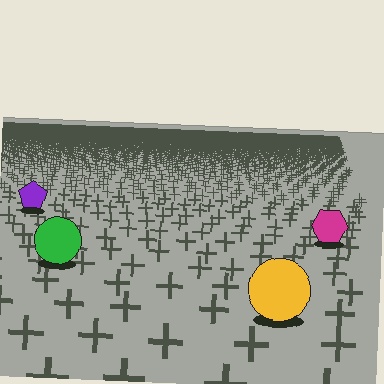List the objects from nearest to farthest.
From nearest to farthest: the yellow circle, the green circle, the magenta hexagon, the purple pentagon.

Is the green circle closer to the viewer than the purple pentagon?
Yes. The green circle is closer — you can tell from the texture gradient: the ground texture is coarser near it.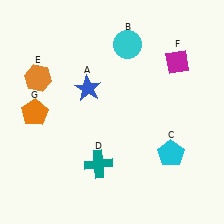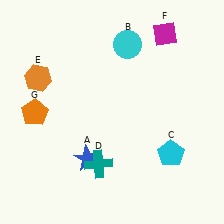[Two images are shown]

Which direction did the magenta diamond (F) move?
The magenta diamond (F) moved up.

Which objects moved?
The objects that moved are: the blue star (A), the magenta diamond (F).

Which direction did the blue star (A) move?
The blue star (A) moved down.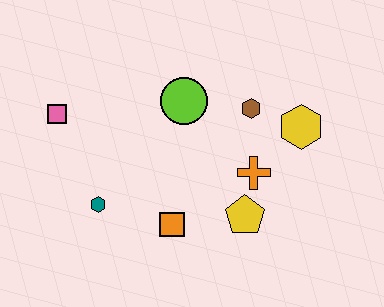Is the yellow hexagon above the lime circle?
No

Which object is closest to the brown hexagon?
The yellow hexagon is closest to the brown hexagon.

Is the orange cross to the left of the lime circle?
No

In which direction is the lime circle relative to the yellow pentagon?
The lime circle is above the yellow pentagon.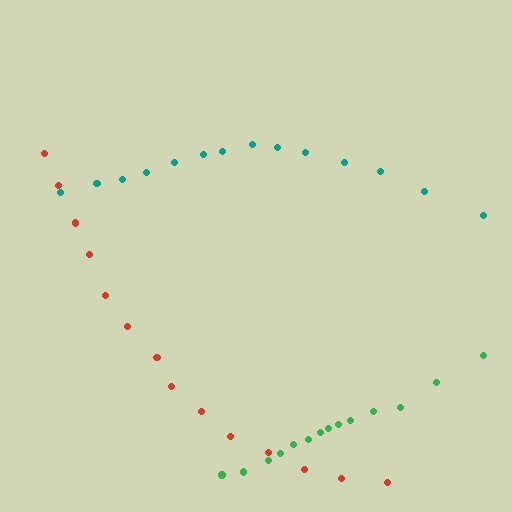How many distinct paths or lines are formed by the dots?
There are 3 distinct paths.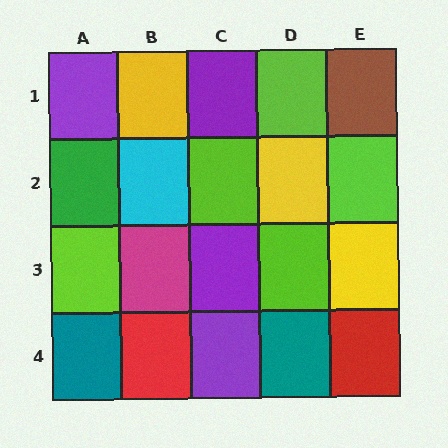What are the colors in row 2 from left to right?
Green, cyan, lime, yellow, lime.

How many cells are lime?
5 cells are lime.